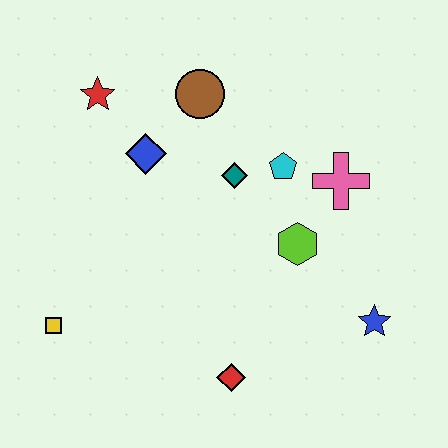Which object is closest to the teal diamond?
The cyan pentagon is closest to the teal diamond.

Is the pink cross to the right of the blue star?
No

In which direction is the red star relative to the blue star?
The red star is to the left of the blue star.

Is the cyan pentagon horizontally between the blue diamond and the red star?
No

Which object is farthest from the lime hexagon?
The yellow square is farthest from the lime hexagon.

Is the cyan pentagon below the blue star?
No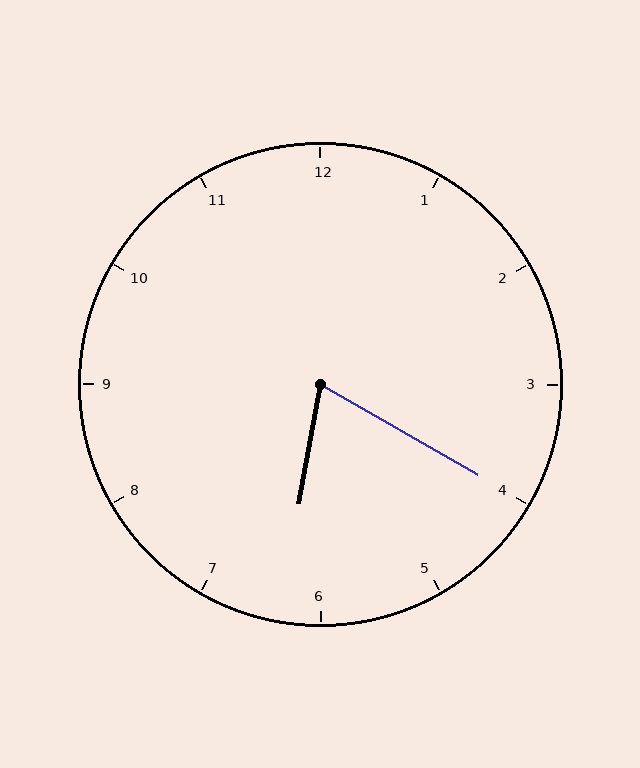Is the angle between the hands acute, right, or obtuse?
It is acute.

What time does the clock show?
6:20.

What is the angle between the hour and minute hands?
Approximately 70 degrees.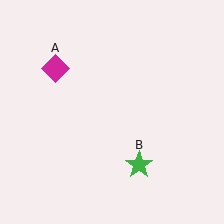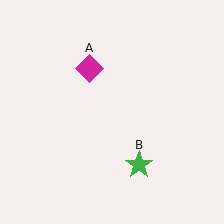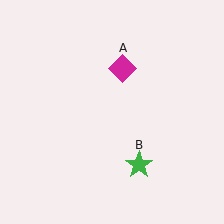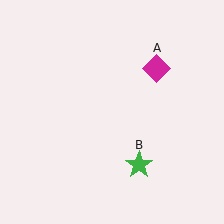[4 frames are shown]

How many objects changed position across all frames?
1 object changed position: magenta diamond (object A).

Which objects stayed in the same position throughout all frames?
Green star (object B) remained stationary.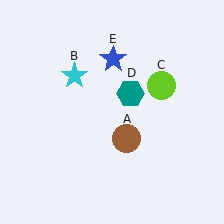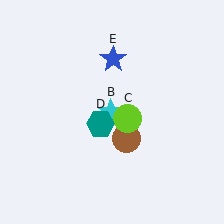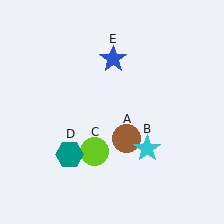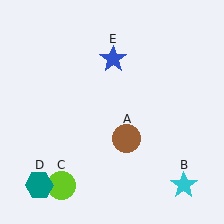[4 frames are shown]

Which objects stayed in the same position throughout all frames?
Brown circle (object A) and blue star (object E) remained stationary.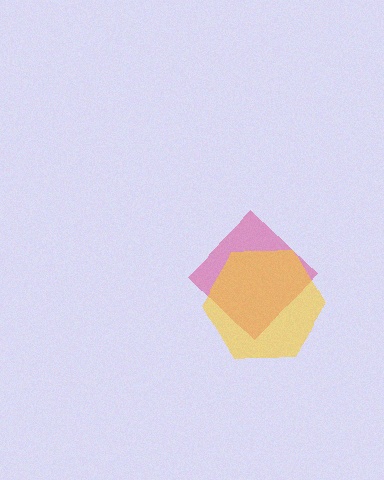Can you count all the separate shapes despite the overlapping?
Yes, there are 2 separate shapes.